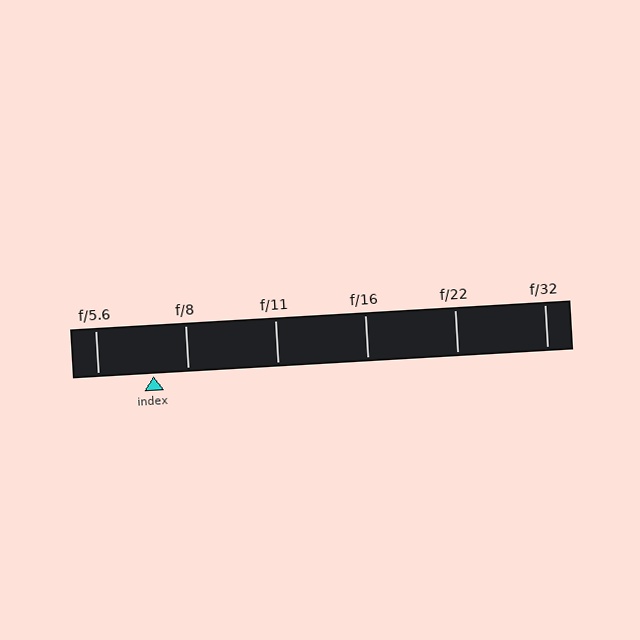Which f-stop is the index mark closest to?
The index mark is closest to f/8.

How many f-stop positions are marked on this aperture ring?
There are 6 f-stop positions marked.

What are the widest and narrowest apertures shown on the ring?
The widest aperture shown is f/5.6 and the narrowest is f/32.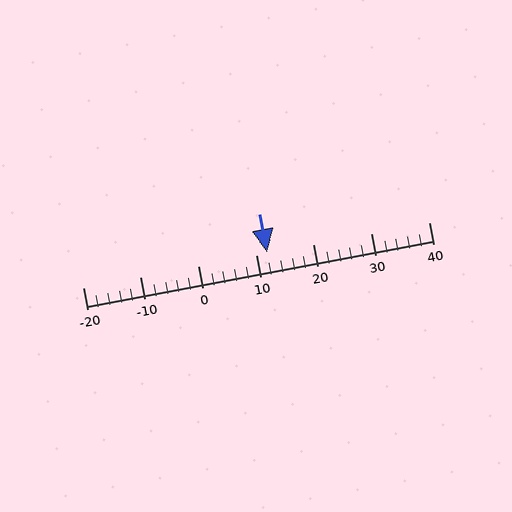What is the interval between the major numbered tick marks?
The major tick marks are spaced 10 units apart.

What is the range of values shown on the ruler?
The ruler shows values from -20 to 40.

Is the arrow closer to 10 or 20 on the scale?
The arrow is closer to 10.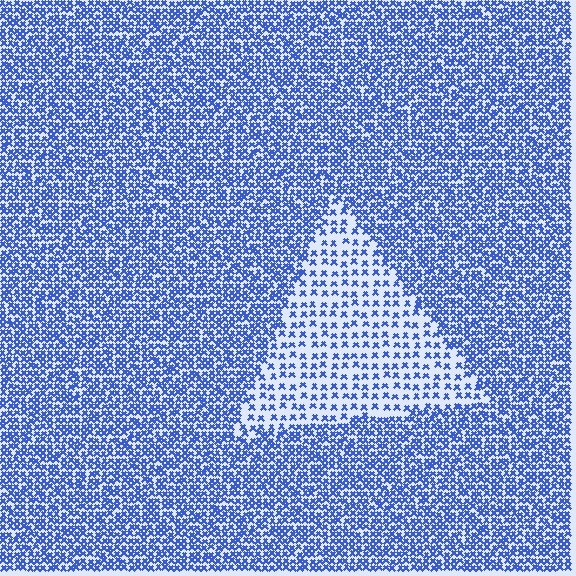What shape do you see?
I see a triangle.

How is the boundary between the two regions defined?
The boundary is defined by a change in element density (approximately 2.3x ratio). All elements are the same color, size, and shape.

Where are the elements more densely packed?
The elements are more densely packed outside the triangle boundary.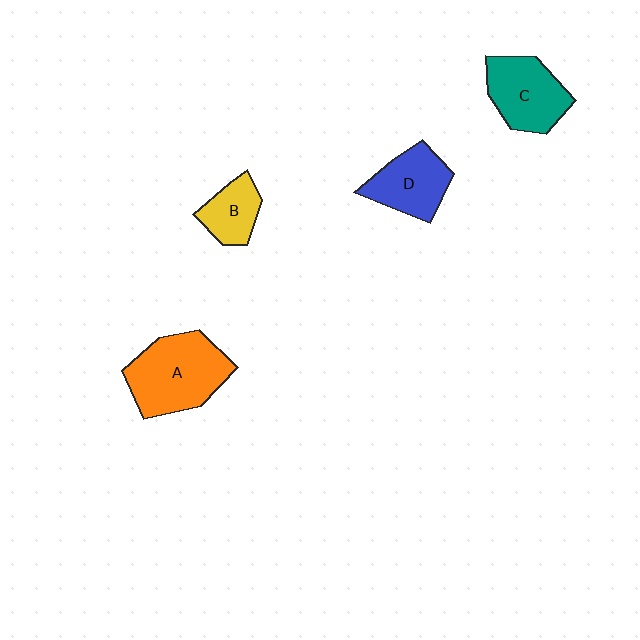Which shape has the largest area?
Shape A (orange).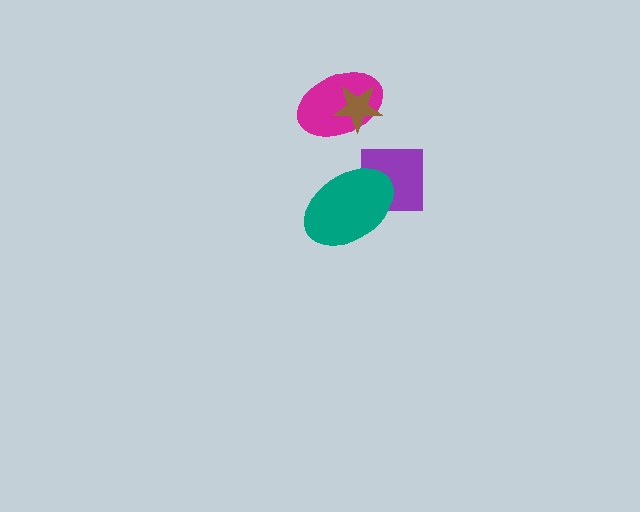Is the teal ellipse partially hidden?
No, no other shape covers it.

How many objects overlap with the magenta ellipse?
1 object overlaps with the magenta ellipse.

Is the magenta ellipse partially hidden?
Yes, it is partially covered by another shape.